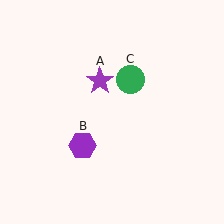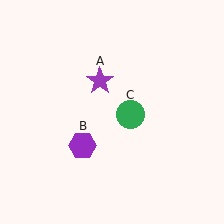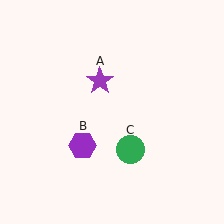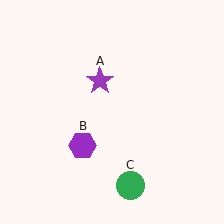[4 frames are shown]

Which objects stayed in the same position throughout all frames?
Purple star (object A) and purple hexagon (object B) remained stationary.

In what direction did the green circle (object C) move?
The green circle (object C) moved down.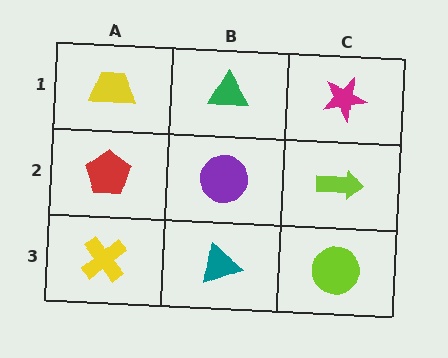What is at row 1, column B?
A green triangle.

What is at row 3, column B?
A teal triangle.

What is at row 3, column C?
A lime circle.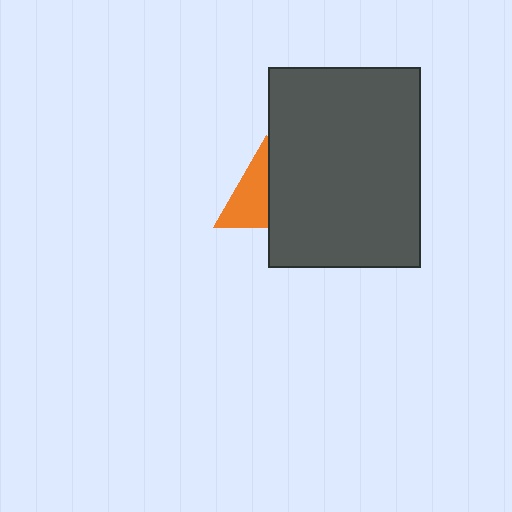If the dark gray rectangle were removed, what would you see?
You would see the complete orange triangle.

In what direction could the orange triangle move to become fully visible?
The orange triangle could move left. That would shift it out from behind the dark gray rectangle entirely.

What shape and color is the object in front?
The object in front is a dark gray rectangle.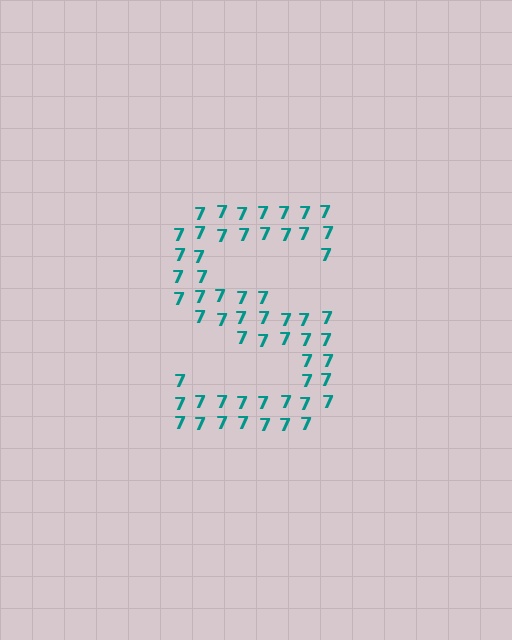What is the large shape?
The large shape is the letter S.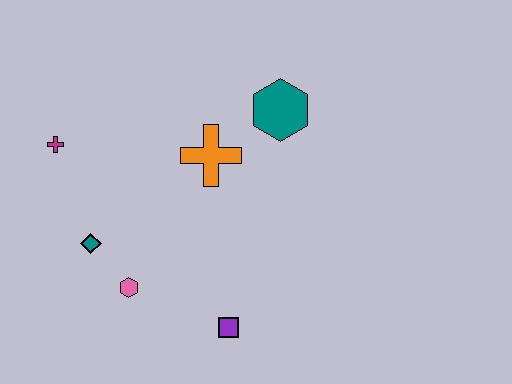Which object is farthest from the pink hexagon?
The teal hexagon is farthest from the pink hexagon.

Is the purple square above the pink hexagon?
No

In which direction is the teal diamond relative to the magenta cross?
The teal diamond is below the magenta cross.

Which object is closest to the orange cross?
The teal hexagon is closest to the orange cross.